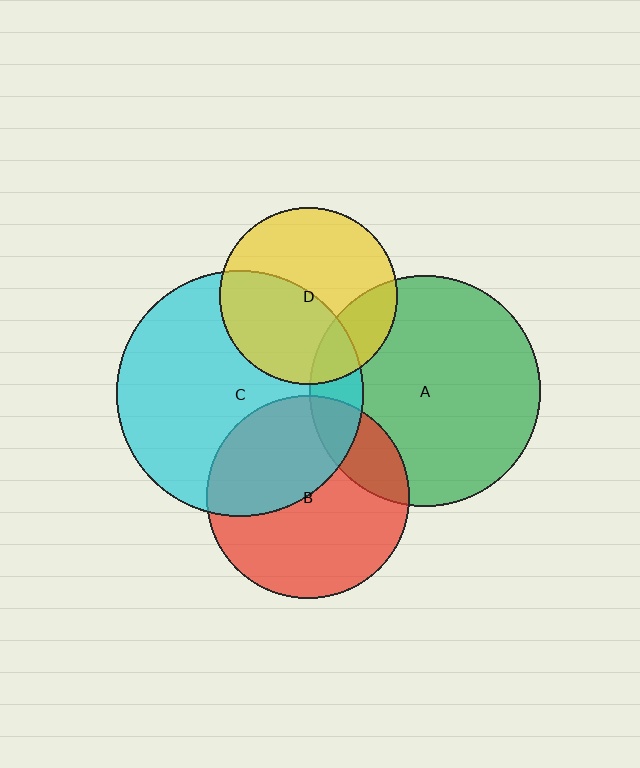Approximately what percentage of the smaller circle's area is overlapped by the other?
Approximately 20%.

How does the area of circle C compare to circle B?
Approximately 1.5 times.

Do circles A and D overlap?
Yes.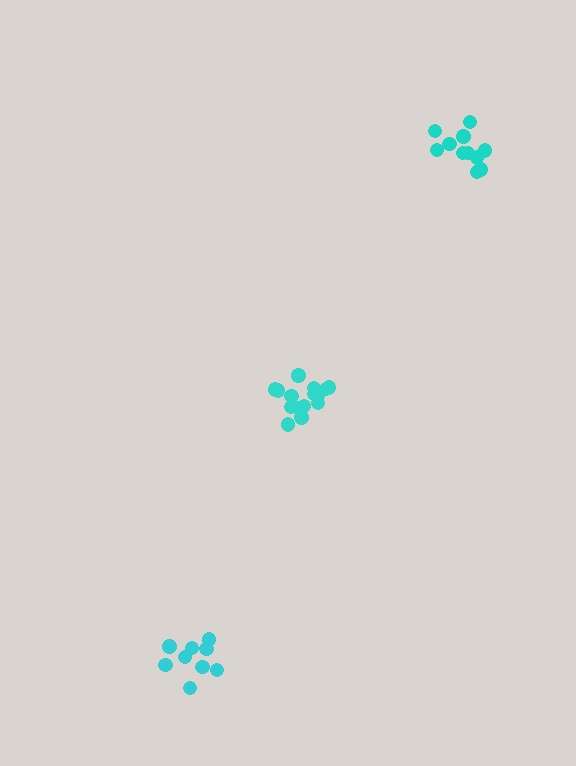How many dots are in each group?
Group 1: 11 dots, Group 2: 15 dots, Group 3: 9 dots (35 total).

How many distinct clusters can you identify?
There are 3 distinct clusters.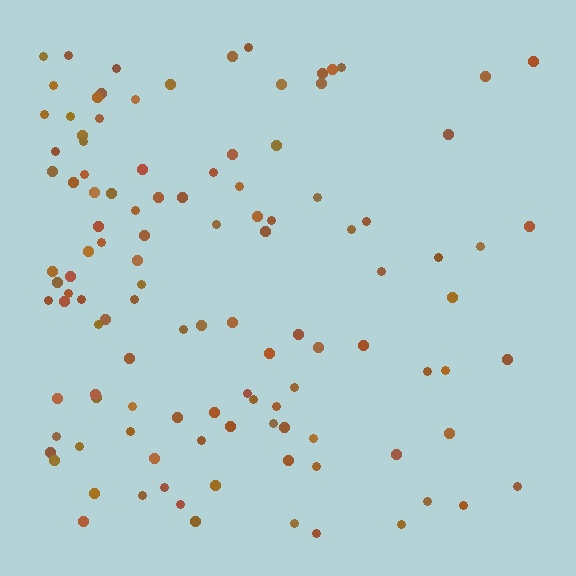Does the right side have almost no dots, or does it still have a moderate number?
Still a moderate number, just noticeably fewer than the left.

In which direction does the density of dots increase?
From right to left, with the left side densest.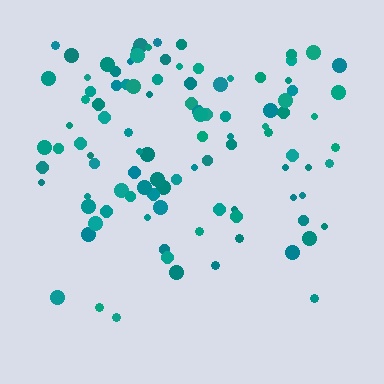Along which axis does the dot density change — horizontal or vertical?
Vertical.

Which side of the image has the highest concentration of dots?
The top.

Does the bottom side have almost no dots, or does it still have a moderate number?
Still a moderate number, just noticeably fewer than the top.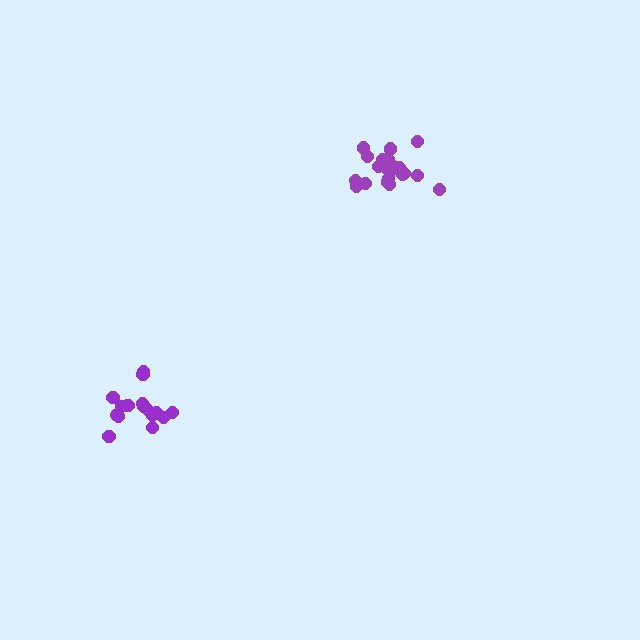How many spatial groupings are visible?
There are 2 spatial groupings.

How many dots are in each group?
Group 1: 16 dots, Group 2: 21 dots (37 total).